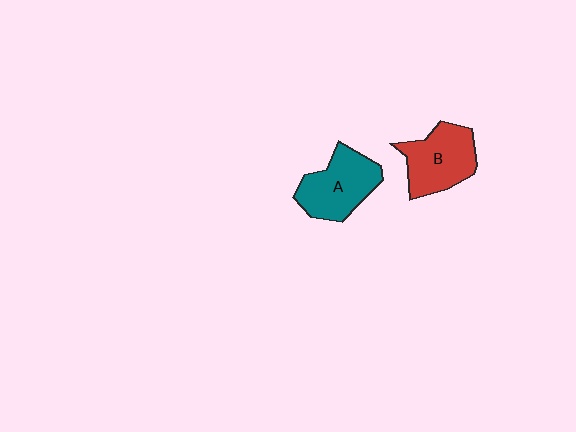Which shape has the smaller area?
Shape B (red).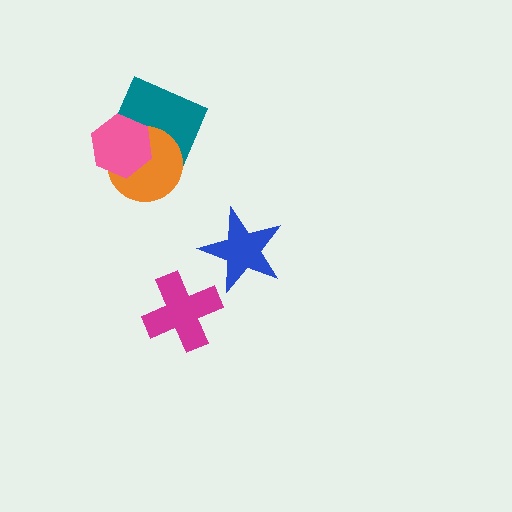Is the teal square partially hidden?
Yes, it is partially covered by another shape.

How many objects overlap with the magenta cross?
0 objects overlap with the magenta cross.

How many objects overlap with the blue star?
0 objects overlap with the blue star.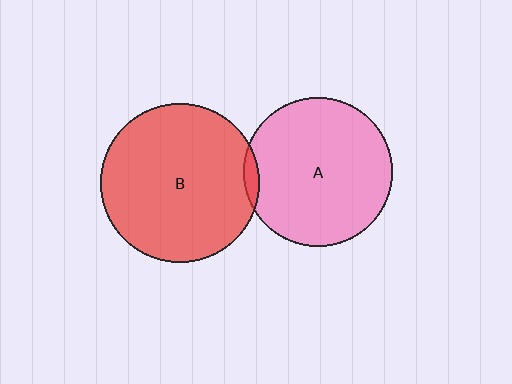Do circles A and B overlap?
Yes.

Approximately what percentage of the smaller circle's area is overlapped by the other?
Approximately 5%.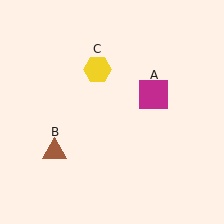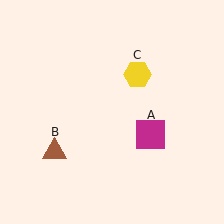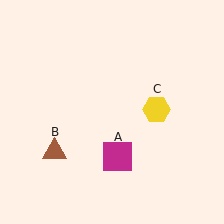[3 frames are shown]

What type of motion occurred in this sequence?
The magenta square (object A), yellow hexagon (object C) rotated clockwise around the center of the scene.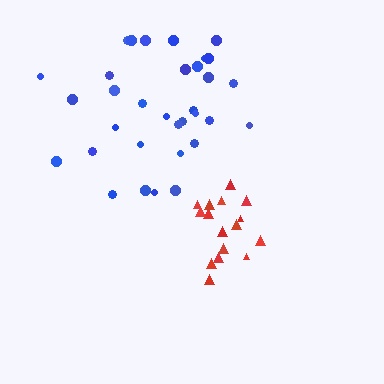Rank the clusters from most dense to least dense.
red, blue.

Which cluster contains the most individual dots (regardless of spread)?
Blue (33).